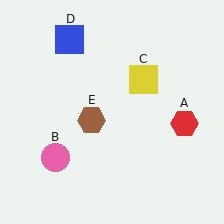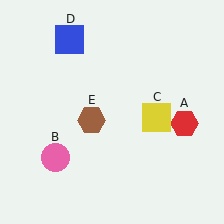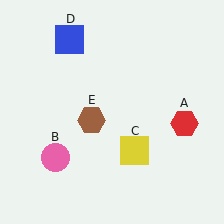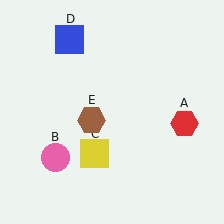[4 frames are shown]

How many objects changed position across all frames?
1 object changed position: yellow square (object C).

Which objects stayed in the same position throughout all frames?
Red hexagon (object A) and pink circle (object B) and blue square (object D) and brown hexagon (object E) remained stationary.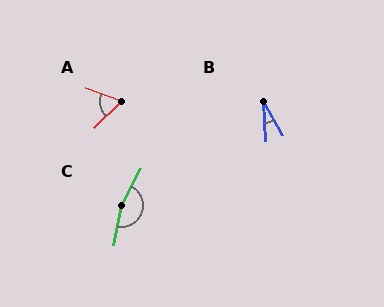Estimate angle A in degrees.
Approximately 64 degrees.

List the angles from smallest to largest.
B (26°), A (64°), C (162°).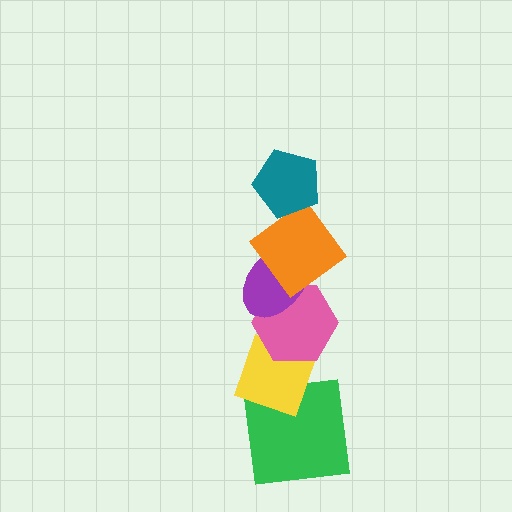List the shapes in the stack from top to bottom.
From top to bottom: the teal pentagon, the orange diamond, the purple ellipse, the pink hexagon, the yellow diamond, the green square.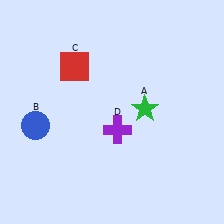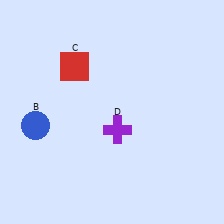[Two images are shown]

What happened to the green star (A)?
The green star (A) was removed in Image 2. It was in the top-right area of Image 1.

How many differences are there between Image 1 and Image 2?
There is 1 difference between the two images.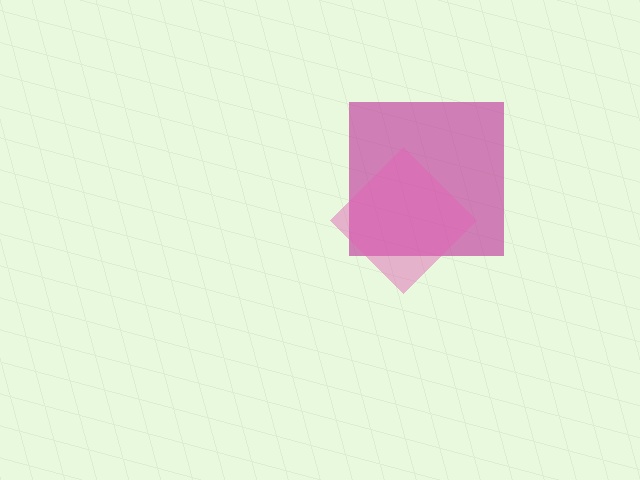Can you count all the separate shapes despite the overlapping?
Yes, there are 2 separate shapes.